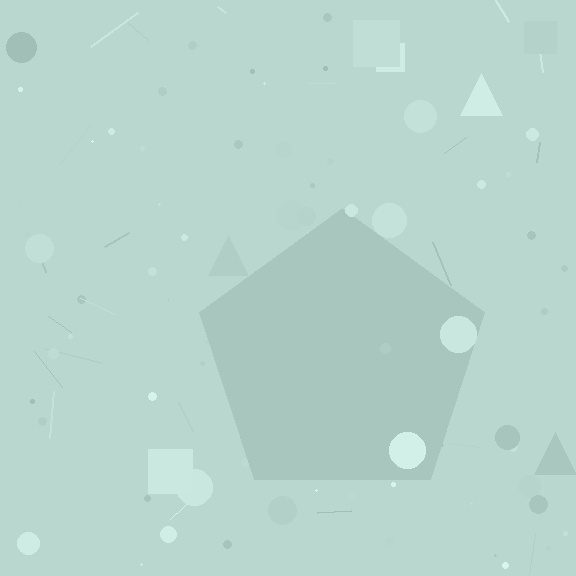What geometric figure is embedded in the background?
A pentagon is embedded in the background.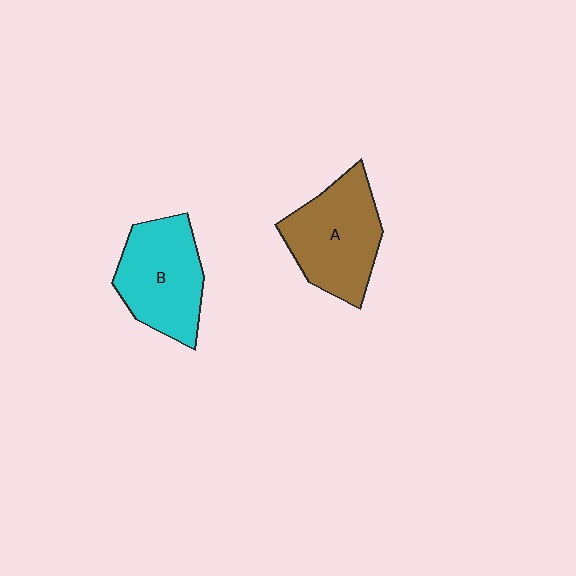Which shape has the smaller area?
Shape B (cyan).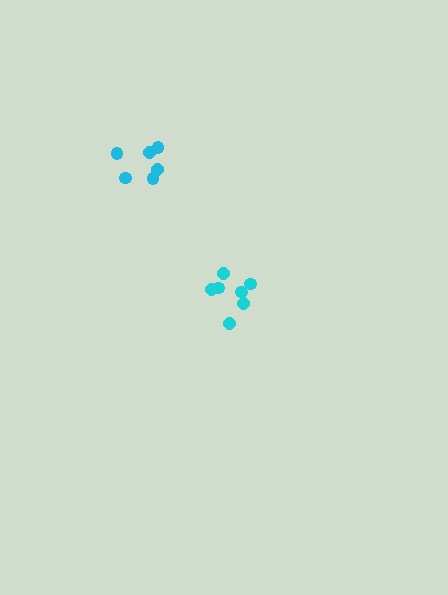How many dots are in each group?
Group 1: 7 dots, Group 2: 6 dots (13 total).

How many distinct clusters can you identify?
There are 2 distinct clusters.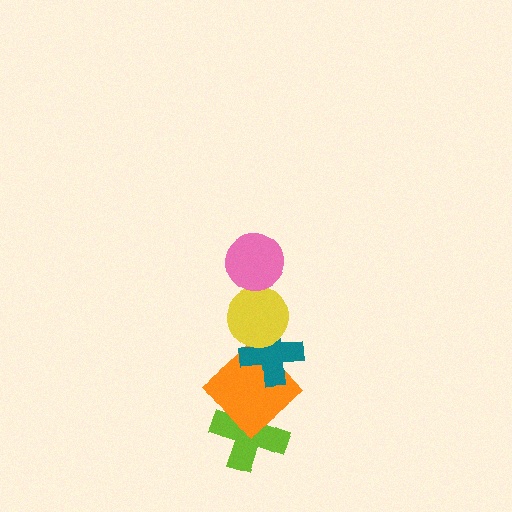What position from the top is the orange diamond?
The orange diamond is 4th from the top.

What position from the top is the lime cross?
The lime cross is 5th from the top.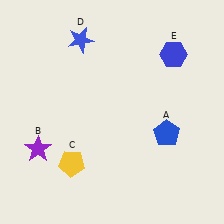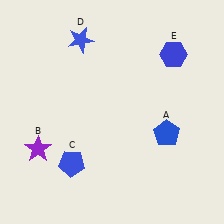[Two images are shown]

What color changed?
The pentagon (C) changed from yellow in Image 1 to blue in Image 2.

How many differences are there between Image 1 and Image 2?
There is 1 difference between the two images.